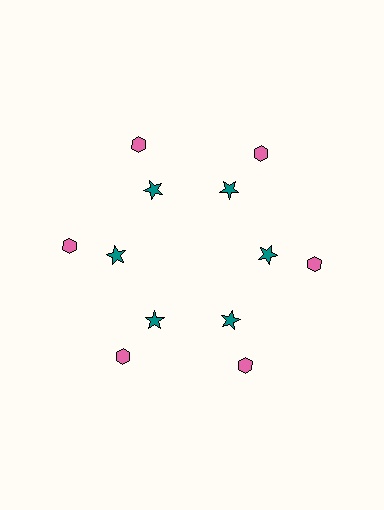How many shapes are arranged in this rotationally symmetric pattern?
There are 12 shapes, arranged in 6 groups of 2.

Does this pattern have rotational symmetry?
Yes, this pattern has 6-fold rotational symmetry. It looks the same after rotating 60 degrees around the center.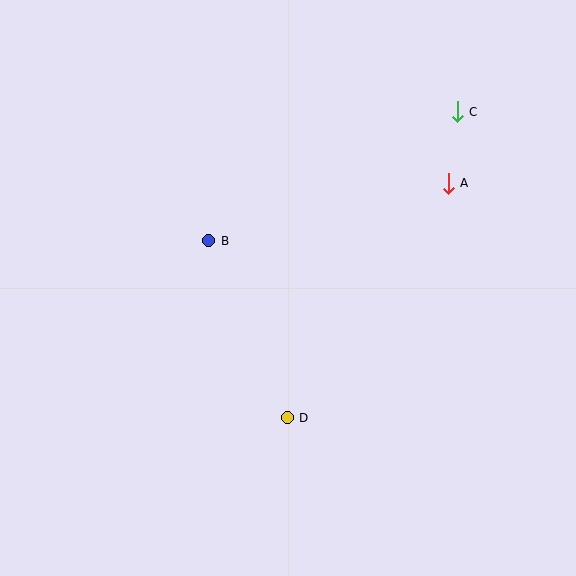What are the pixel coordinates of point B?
Point B is at (209, 241).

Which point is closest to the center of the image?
Point B at (209, 241) is closest to the center.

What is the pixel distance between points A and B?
The distance between A and B is 246 pixels.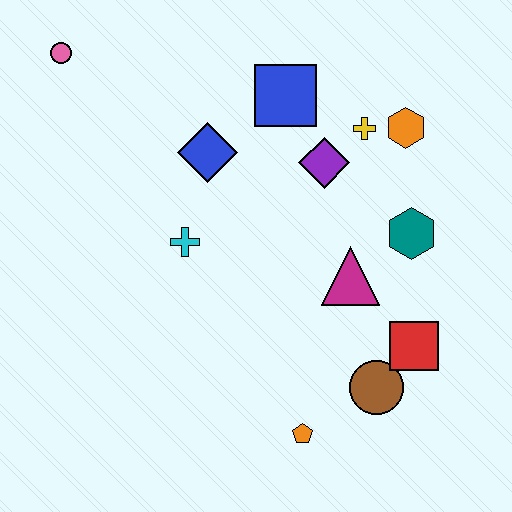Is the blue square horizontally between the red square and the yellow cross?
No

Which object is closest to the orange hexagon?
The yellow cross is closest to the orange hexagon.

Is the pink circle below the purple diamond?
No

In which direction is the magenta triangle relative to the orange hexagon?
The magenta triangle is below the orange hexagon.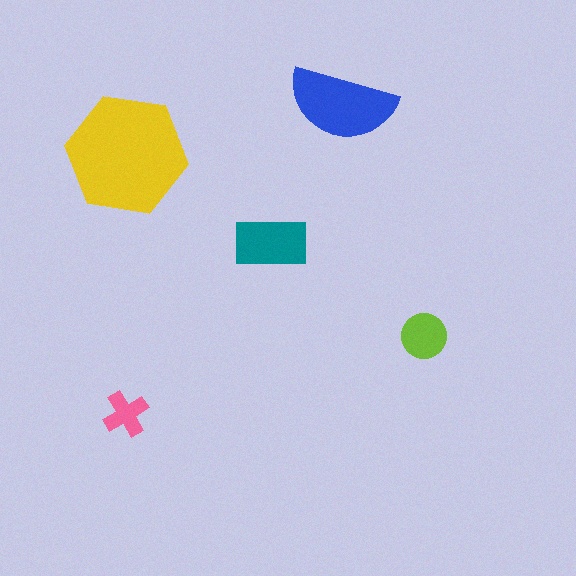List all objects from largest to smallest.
The yellow hexagon, the blue semicircle, the teal rectangle, the lime circle, the pink cross.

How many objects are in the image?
There are 5 objects in the image.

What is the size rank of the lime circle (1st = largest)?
4th.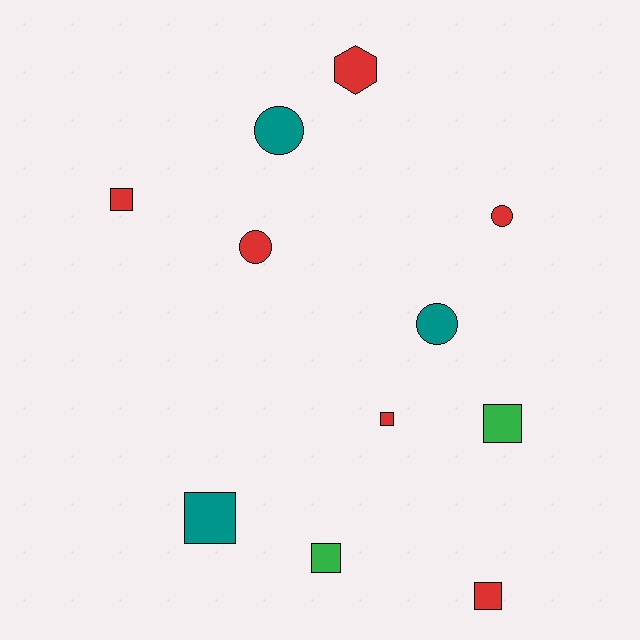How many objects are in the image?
There are 11 objects.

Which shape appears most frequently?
Square, with 6 objects.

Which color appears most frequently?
Red, with 6 objects.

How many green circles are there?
There are no green circles.